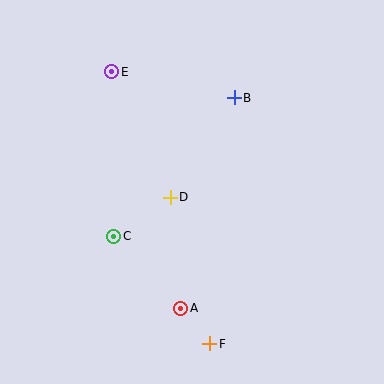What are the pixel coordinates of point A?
Point A is at (181, 308).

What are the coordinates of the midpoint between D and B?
The midpoint between D and B is at (202, 148).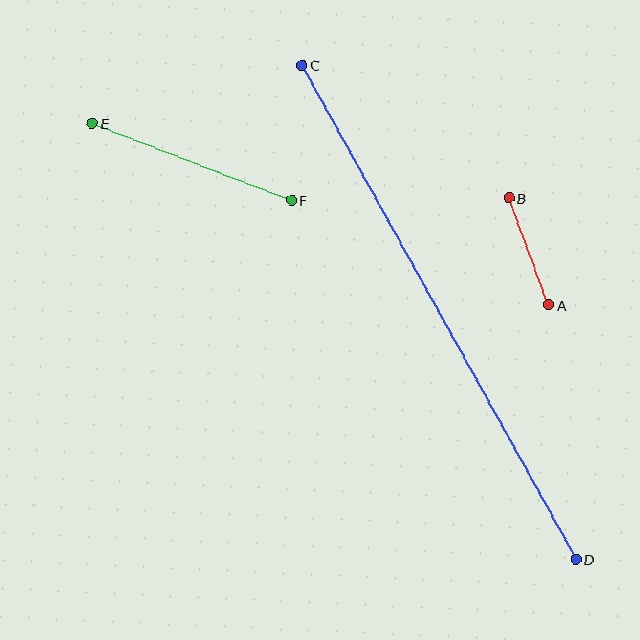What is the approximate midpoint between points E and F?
The midpoint is at approximately (192, 162) pixels.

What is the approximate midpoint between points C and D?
The midpoint is at approximately (439, 312) pixels.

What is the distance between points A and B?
The distance is approximately 114 pixels.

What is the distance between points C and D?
The distance is approximately 565 pixels.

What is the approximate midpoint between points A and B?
The midpoint is at approximately (529, 252) pixels.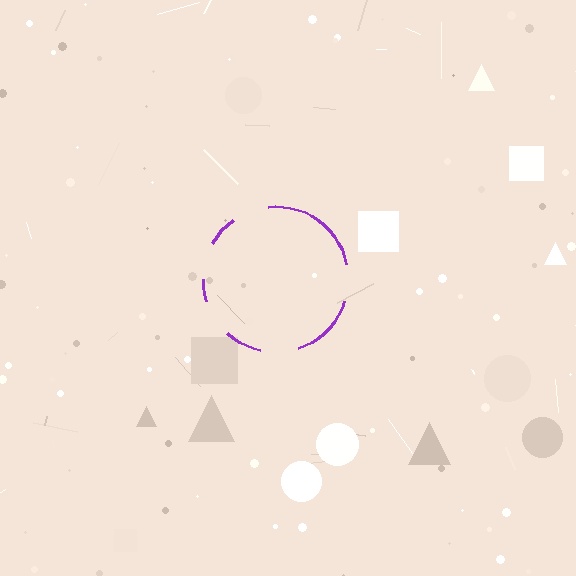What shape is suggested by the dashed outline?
The dashed outline suggests a circle.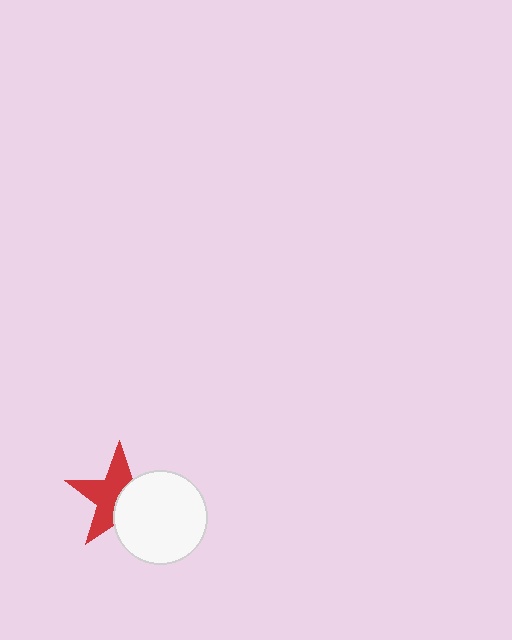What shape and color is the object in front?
The object in front is a white circle.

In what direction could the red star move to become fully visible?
The red star could move toward the upper-left. That would shift it out from behind the white circle entirely.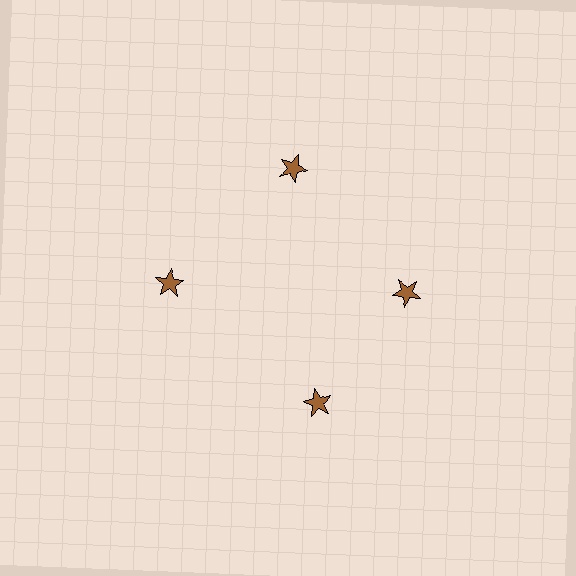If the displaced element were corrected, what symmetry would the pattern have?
It would have 4-fold rotational symmetry — the pattern would map onto itself every 90 degrees.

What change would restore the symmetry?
The symmetry would be restored by rotating it back into even spacing with its neighbors so that all 4 stars sit at equal angles and equal distance from the center.